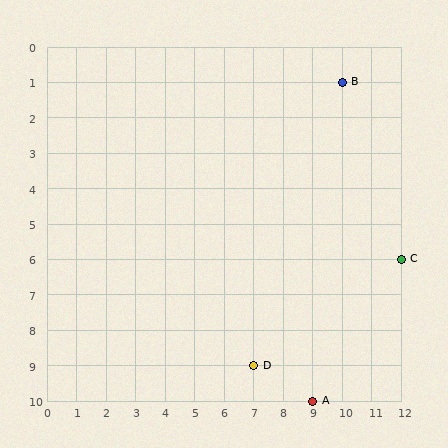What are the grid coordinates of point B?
Point B is at grid coordinates (10, 1).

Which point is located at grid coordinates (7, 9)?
Point D is at (7, 9).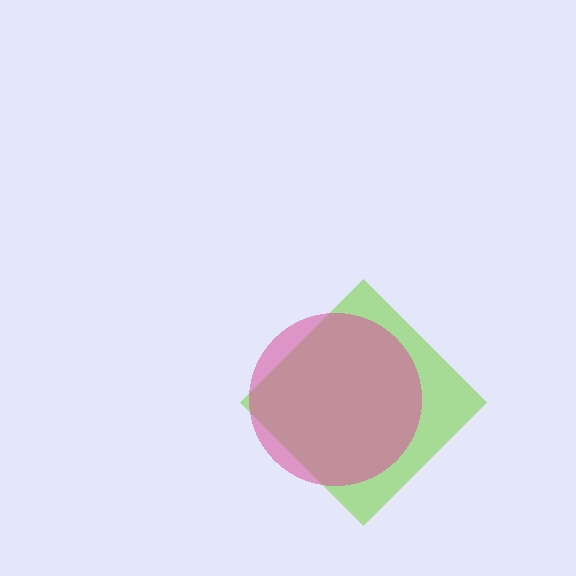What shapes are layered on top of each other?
The layered shapes are: a lime diamond, a pink circle.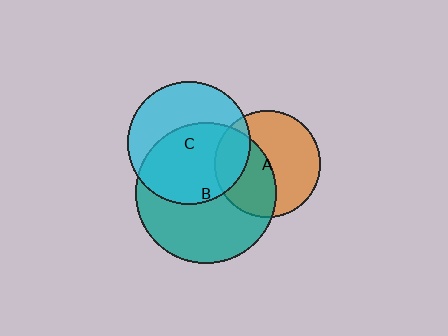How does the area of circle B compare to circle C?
Approximately 1.3 times.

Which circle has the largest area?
Circle B (teal).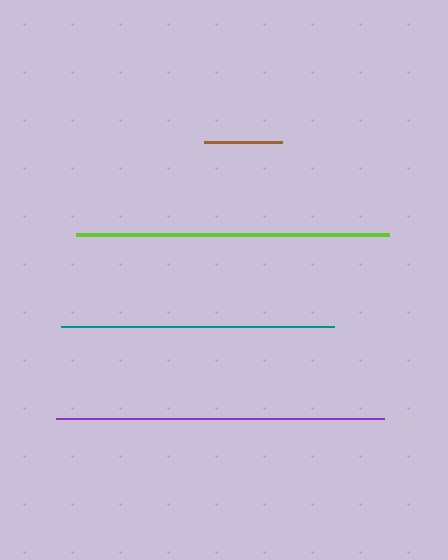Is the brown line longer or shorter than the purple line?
The purple line is longer than the brown line.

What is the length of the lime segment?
The lime segment is approximately 312 pixels long.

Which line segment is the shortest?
The brown line is the shortest at approximately 78 pixels.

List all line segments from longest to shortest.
From longest to shortest: purple, lime, teal, brown.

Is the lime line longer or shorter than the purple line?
The purple line is longer than the lime line.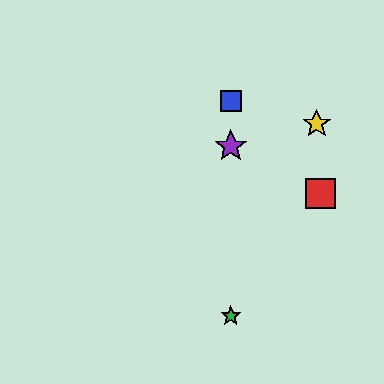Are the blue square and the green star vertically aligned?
Yes, both are at x≈231.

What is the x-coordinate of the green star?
The green star is at x≈231.